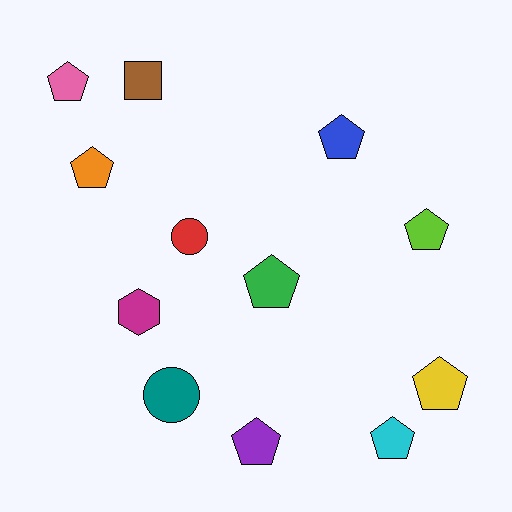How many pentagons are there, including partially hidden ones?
There are 8 pentagons.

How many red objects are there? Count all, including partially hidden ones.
There is 1 red object.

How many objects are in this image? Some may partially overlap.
There are 12 objects.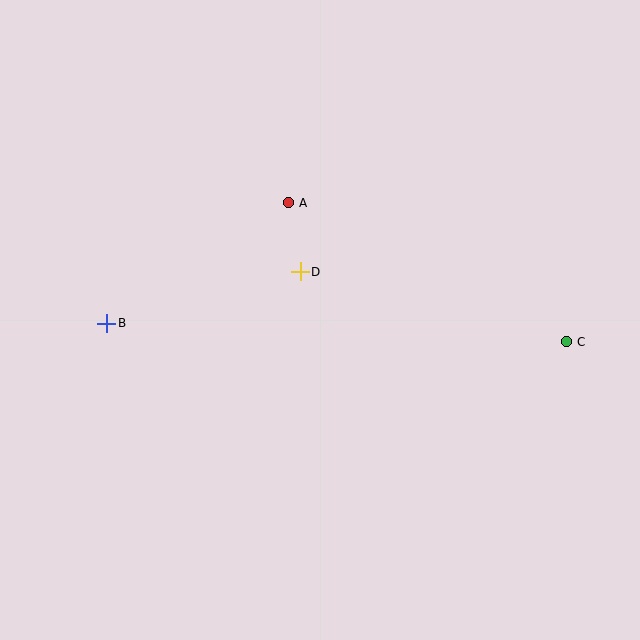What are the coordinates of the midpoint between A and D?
The midpoint between A and D is at (294, 237).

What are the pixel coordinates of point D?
Point D is at (300, 272).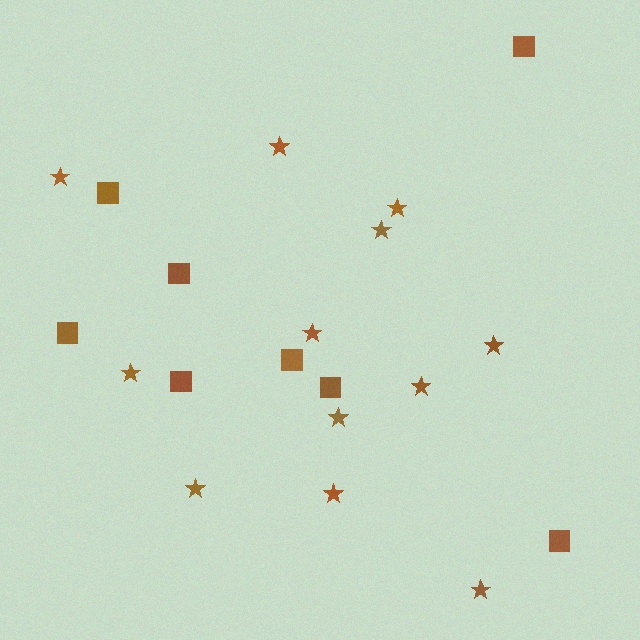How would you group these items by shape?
There are 2 groups: one group of squares (8) and one group of stars (12).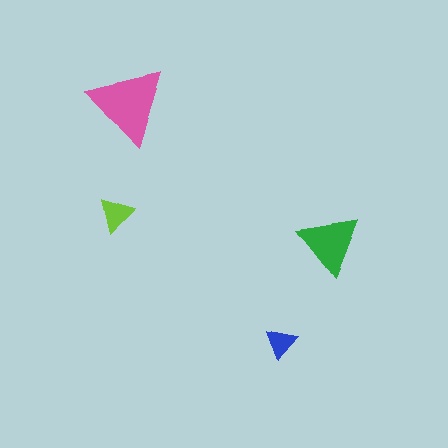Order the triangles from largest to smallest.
the pink one, the green one, the lime one, the blue one.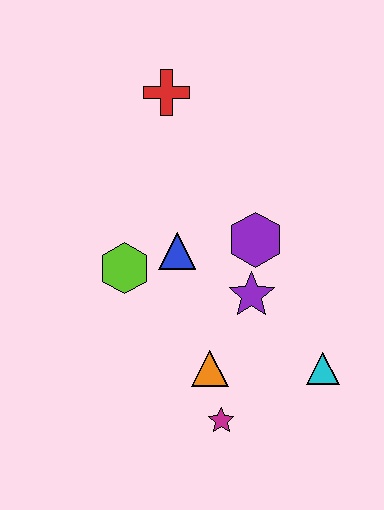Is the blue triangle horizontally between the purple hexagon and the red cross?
Yes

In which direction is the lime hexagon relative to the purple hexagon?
The lime hexagon is to the left of the purple hexagon.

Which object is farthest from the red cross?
The magenta star is farthest from the red cross.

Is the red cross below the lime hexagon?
No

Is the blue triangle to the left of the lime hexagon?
No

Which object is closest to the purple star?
The purple hexagon is closest to the purple star.